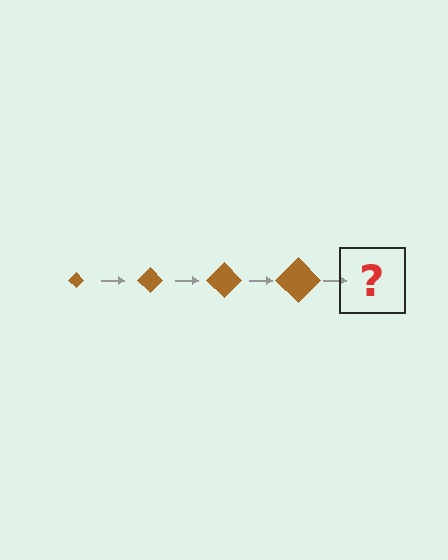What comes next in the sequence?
The next element should be a brown diamond, larger than the previous one.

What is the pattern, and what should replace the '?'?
The pattern is that the diamond gets progressively larger each step. The '?' should be a brown diamond, larger than the previous one.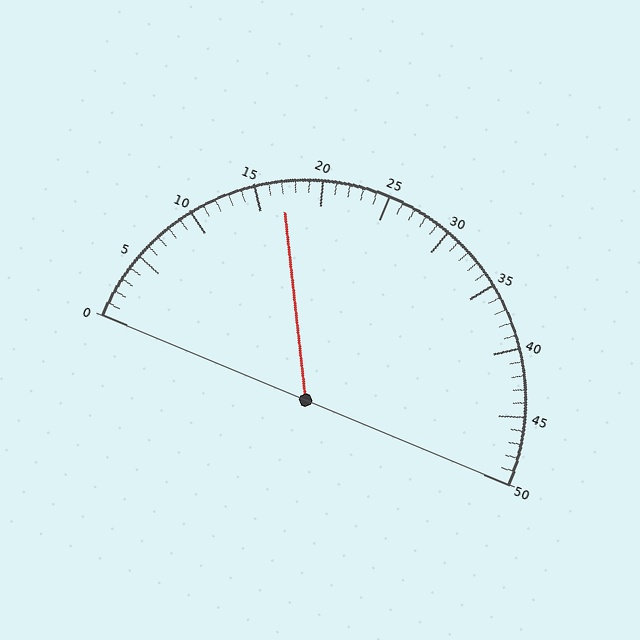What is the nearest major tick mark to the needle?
The nearest major tick mark is 15.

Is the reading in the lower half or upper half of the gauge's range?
The reading is in the lower half of the range (0 to 50).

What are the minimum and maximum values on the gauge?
The gauge ranges from 0 to 50.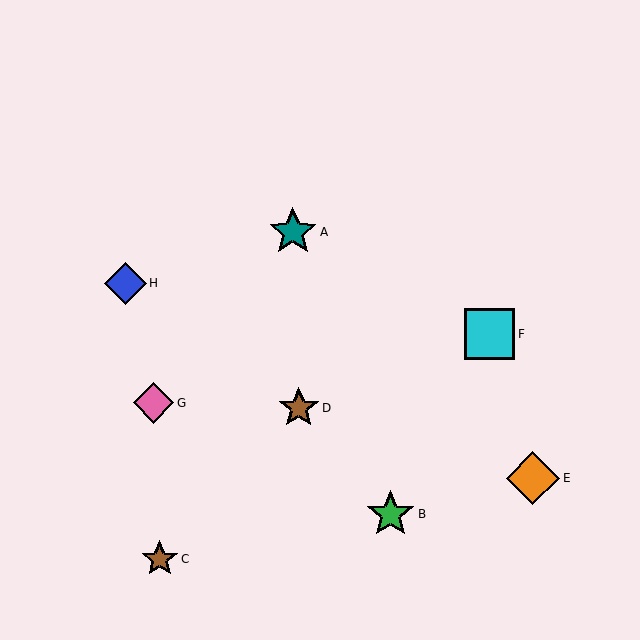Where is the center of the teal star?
The center of the teal star is at (293, 232).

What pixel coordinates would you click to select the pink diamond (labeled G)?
Click at (153, 403) to select the pink diamond G.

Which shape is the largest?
The orange diamond (labeled E) is the largest.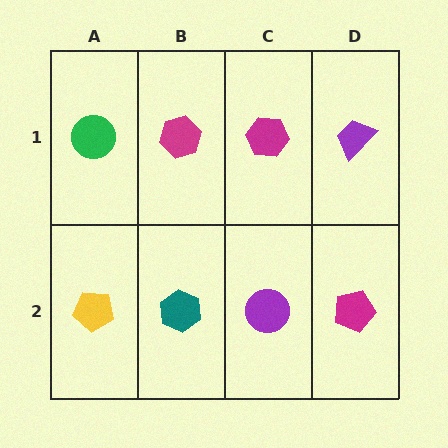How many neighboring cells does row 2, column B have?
3.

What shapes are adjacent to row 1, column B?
A teal hexagon (row 2, column B), a green circle (row 1, column A), a magenta hexagon (row 1, column C).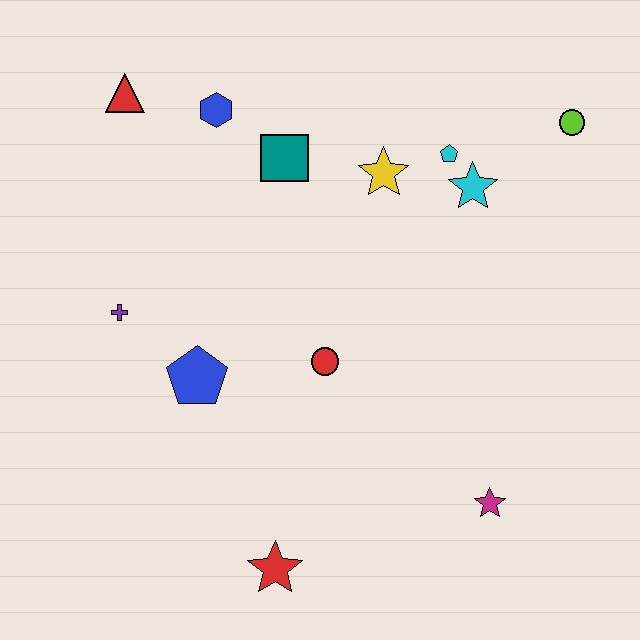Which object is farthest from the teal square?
The red star is farthest from the teal square.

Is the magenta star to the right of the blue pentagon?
Yes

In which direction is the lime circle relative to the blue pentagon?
The lime circle is to the right of the blue pentagon.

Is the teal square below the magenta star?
No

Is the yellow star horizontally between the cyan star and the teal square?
Yes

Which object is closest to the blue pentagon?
The purple cross is closest to the blue pentagon.